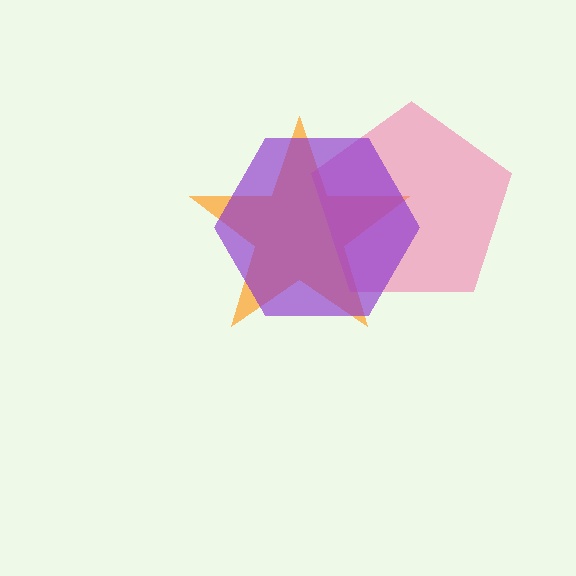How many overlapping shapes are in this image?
There are 3 overlapping shapes in the image.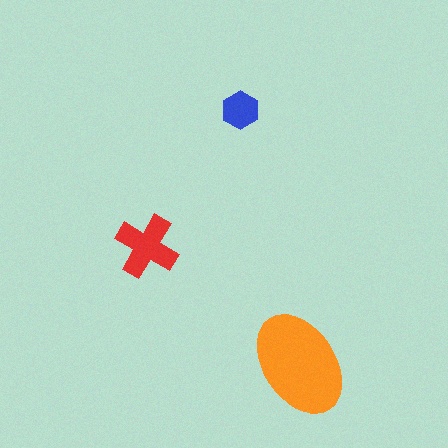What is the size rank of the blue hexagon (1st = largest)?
3rd.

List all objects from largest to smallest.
The orange ellipse, the red cross, the blue hexagon.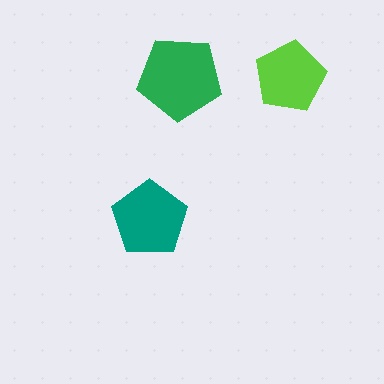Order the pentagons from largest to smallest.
the green one, the teal one, the lime one.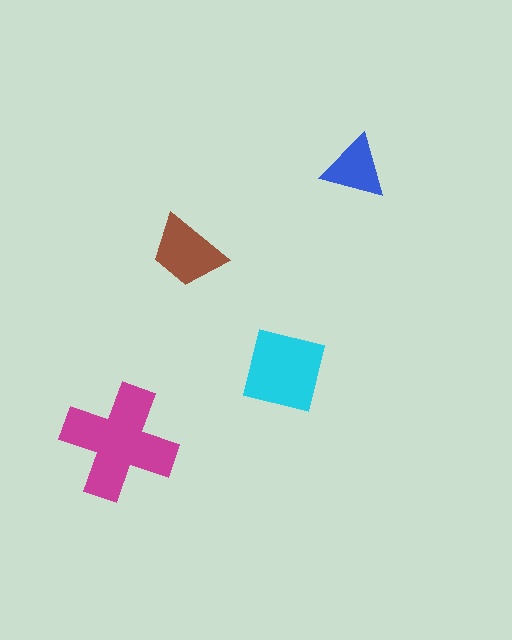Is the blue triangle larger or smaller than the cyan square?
Smaller.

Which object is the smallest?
The blue triangle.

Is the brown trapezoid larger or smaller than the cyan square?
Smaller.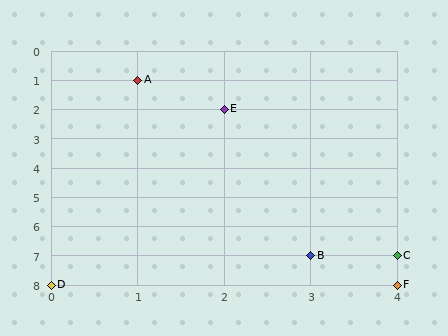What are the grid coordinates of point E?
Point E is at grid coordinates (2, 2).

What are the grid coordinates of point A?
Point A is at grid coordinates (1, 1).